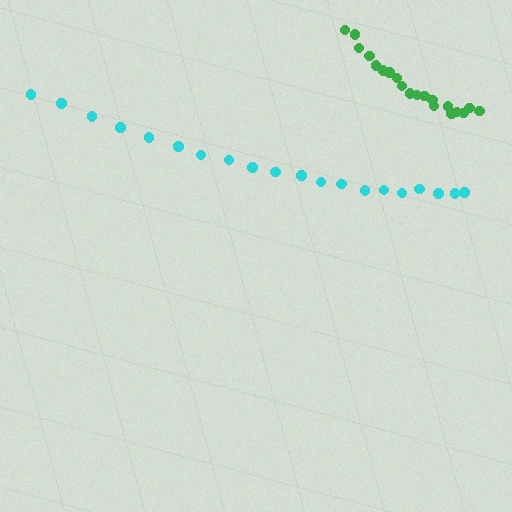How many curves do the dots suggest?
There are 2 distinct paths.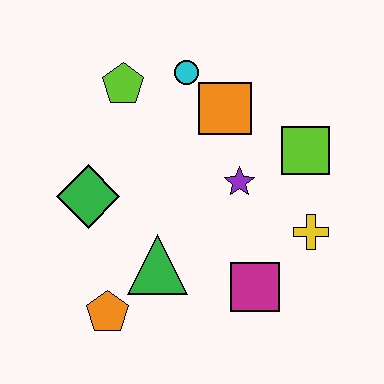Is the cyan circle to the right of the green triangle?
Yes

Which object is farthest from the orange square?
The orange pentagon is farthest from the orange square.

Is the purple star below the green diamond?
No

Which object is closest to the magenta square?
The yellow cross is closest to the magenta square.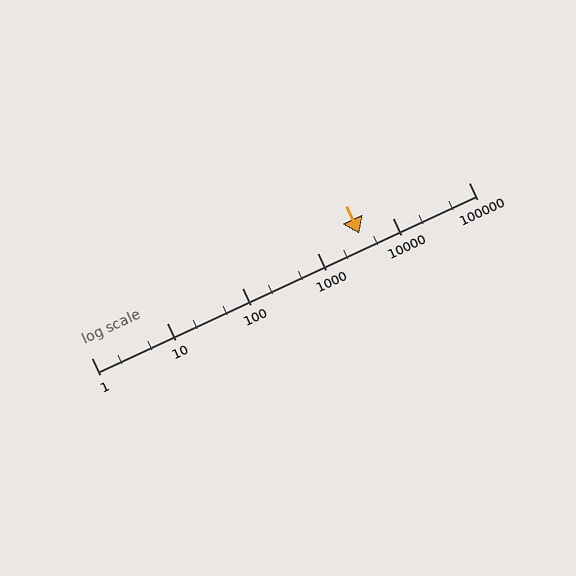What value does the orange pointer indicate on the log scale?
The pointer indicates approximately 3600.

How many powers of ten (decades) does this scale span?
The scale spans 5 decades, from 1 to 100000.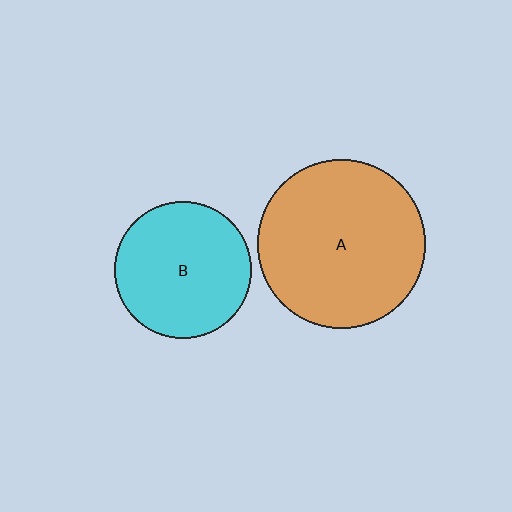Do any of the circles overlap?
No, none of the circles overlap.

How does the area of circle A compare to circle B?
Approximately 1.5 times.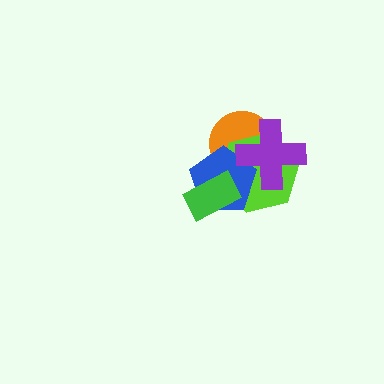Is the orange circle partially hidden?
Yes, it is partially covered by another shape.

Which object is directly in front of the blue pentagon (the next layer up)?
The green rectangle is directly in front of the blue pentagon.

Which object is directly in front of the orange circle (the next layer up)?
The lime hexagon is directly in front of the orange circle.